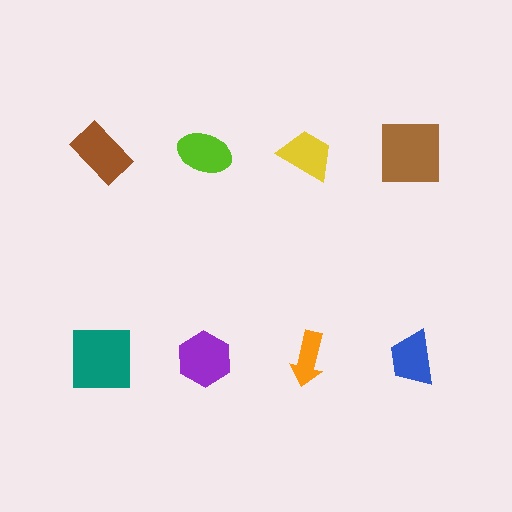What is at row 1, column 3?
A yellow trapezoid.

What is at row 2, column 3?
An orange arrow.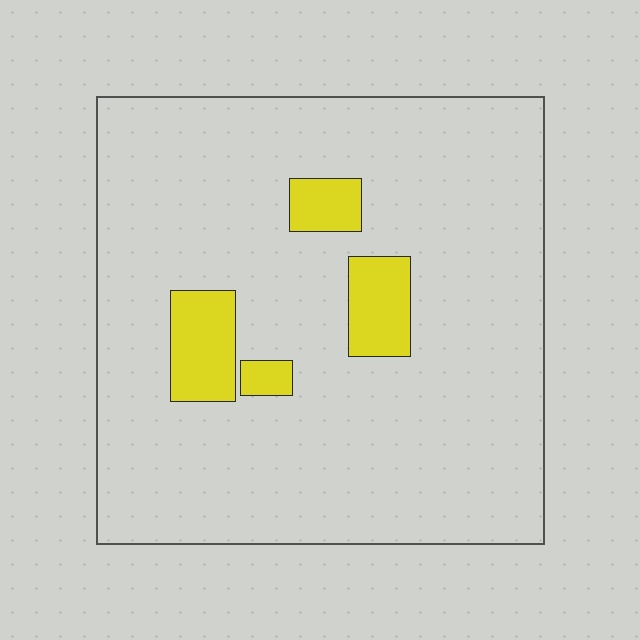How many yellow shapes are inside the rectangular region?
4.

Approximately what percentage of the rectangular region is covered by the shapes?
Approximately 10%.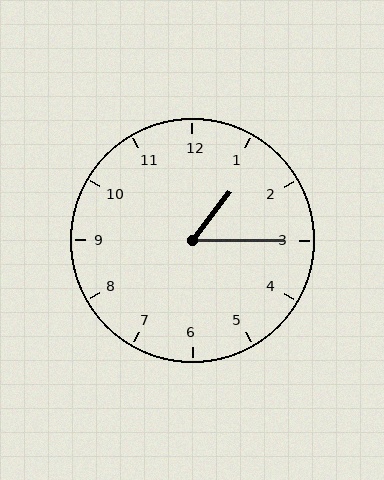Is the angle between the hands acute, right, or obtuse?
It is acute.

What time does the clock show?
1:15.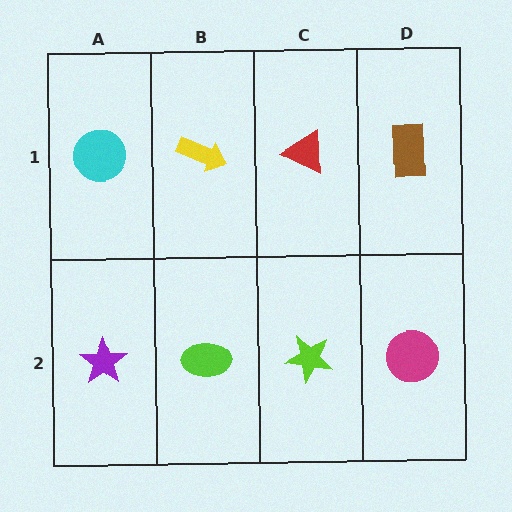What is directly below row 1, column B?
A lime ellipse.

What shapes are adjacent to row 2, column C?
A red triangle (row 1, column C), a lime ellipse (row 2, column B), a magenta circle (row 2, column D).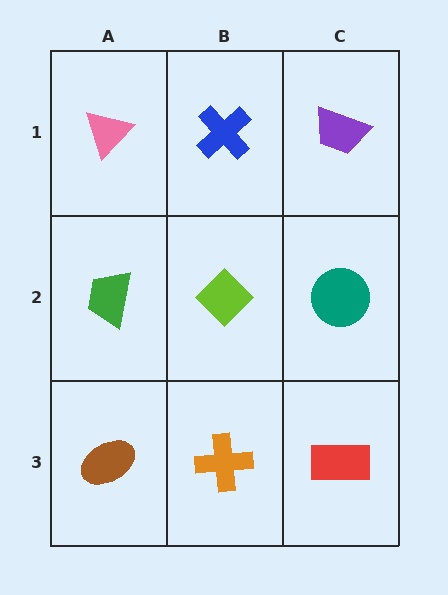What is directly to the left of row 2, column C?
A lime diamond.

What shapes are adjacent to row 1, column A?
A green trapezoid (row 2, column A), a blue cross (row 1, column B).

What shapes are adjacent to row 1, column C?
A teal circle (row 2, column C), a blue cross (row 1, column B).